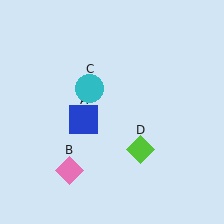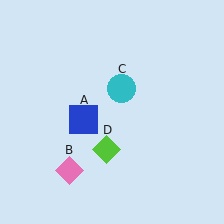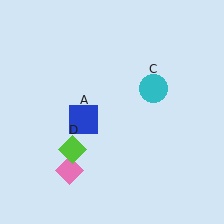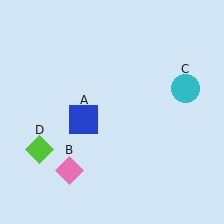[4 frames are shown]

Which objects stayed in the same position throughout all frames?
Blue square (object A) and pink diamond (object B) remained stationary.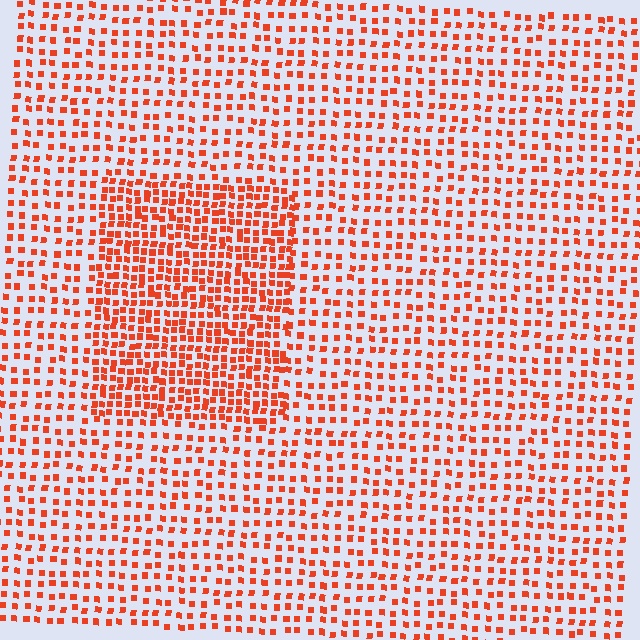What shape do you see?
I see a rectangle.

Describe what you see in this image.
The image contains small red elements arranged at two different densities. A rectangle-shaped region is visible where the elements are more densely packed than the surrounding area.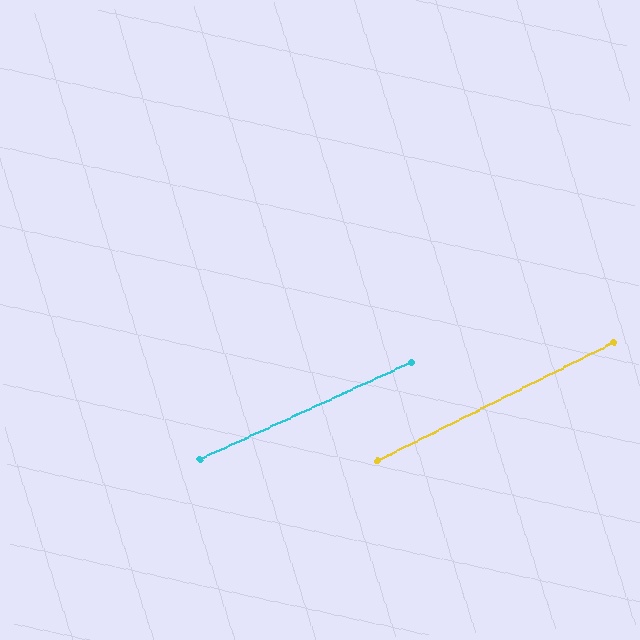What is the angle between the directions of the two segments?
Approximately 2 degrees.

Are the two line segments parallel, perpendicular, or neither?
Parallel — their directions differ by only 1.7°.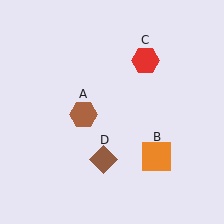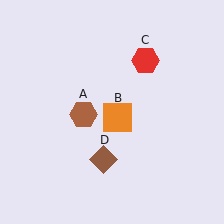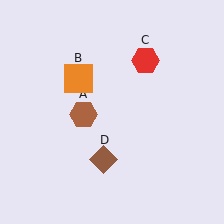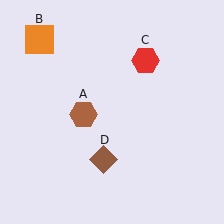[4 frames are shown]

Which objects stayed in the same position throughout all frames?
Brown hexagon (object A) and red hexagon (object C) and brown diamond (object D) remained stationary.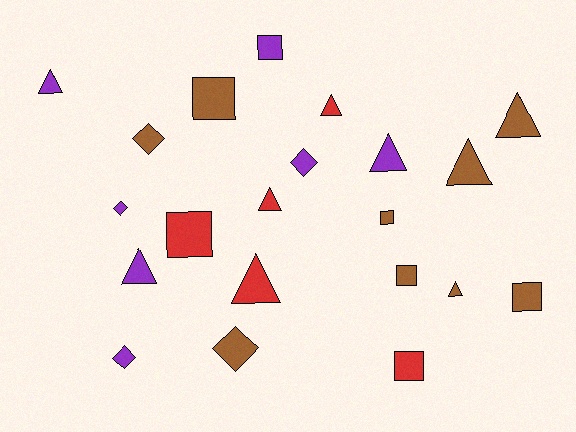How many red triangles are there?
There are 3 red triangles.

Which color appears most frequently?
Brown, with 9 objects.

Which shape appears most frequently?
Triangle, with 9 objects.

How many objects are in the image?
There are 21 objects.